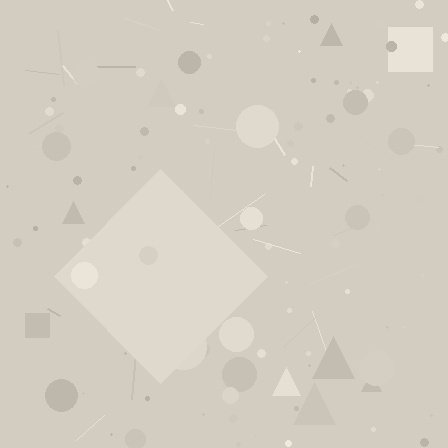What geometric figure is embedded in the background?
A diamond is embedded in the background.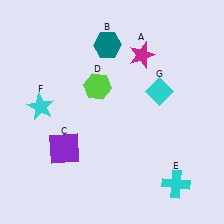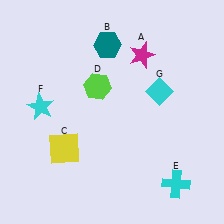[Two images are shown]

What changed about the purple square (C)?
In Image 1, C is purple. In Image 2, it changed to yellow.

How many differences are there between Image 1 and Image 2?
There is 1 difference between the two images.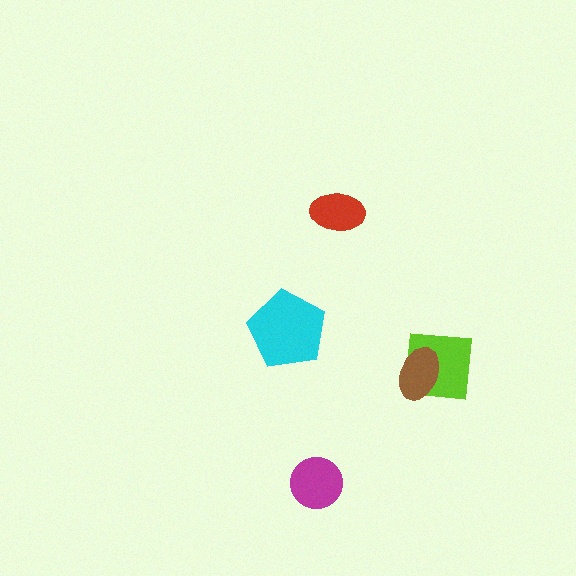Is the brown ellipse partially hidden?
No, no other shape covers it.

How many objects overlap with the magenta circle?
0 objects overlap with the magenta circle.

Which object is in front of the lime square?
The brown ellipse is in front of the lime square.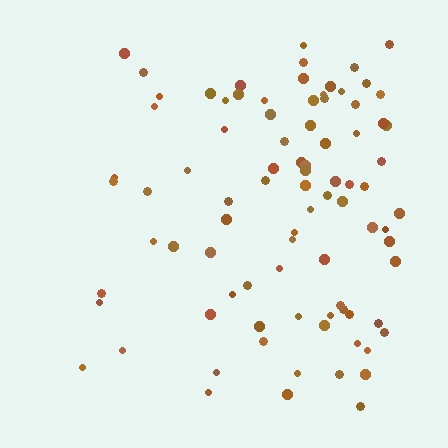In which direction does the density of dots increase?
From left to right, with the right side densest.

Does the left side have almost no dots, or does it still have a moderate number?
Still a moderate number, just noticeably fewer than the right.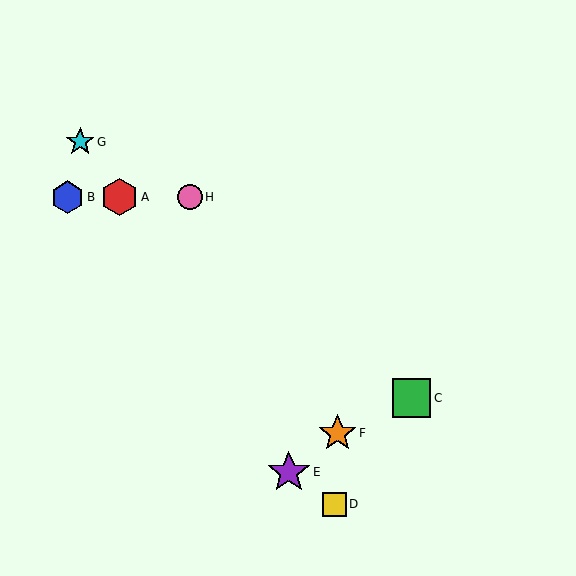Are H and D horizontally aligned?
No, H is at y≈197 and D is at y≈504.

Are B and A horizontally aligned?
Yes, both are at y≈197.